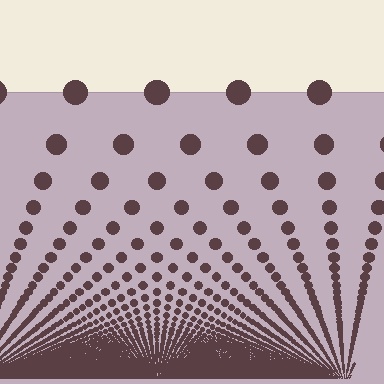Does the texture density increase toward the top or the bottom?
Density increases toward the bottom.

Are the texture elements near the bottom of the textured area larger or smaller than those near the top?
Smaller. The gradient is inverted — elements near the bottom are smaller and denser.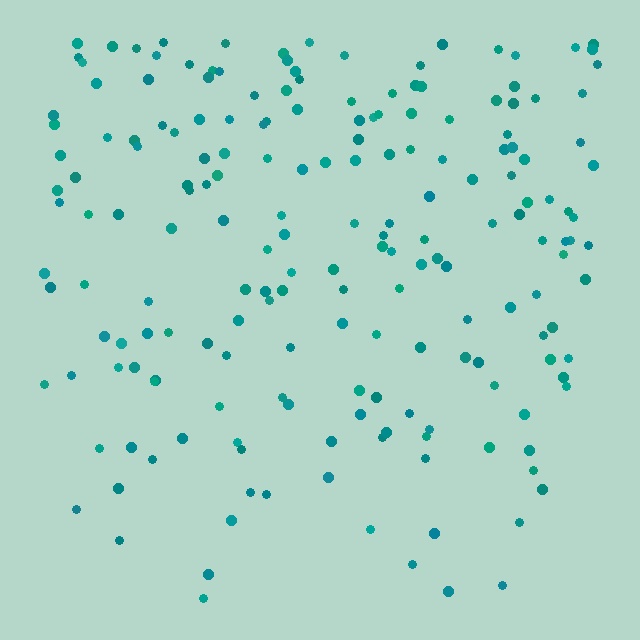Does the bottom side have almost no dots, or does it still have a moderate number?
Still a moderate number, just noticeably fewer than the top.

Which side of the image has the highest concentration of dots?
The top.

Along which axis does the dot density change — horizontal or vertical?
Vertical.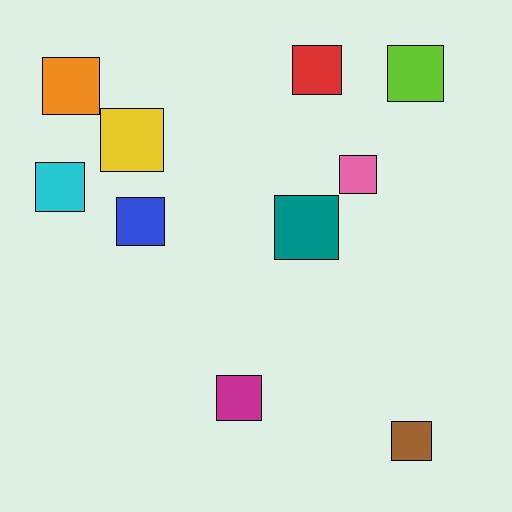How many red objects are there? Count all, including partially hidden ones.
There is 1 red object.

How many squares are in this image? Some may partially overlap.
There are 10 squares.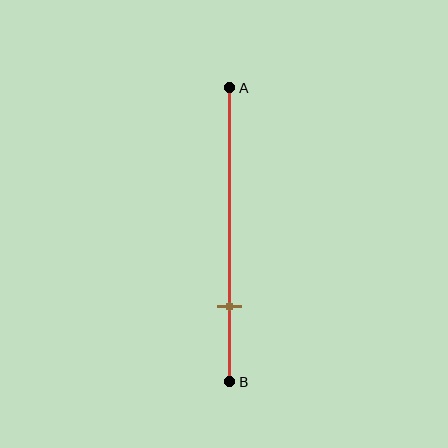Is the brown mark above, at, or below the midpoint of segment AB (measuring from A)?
The brown mark is below the midpoint of segment AB.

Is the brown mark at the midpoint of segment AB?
No, the mark is at about 75% from A, not at the 50% midpoint.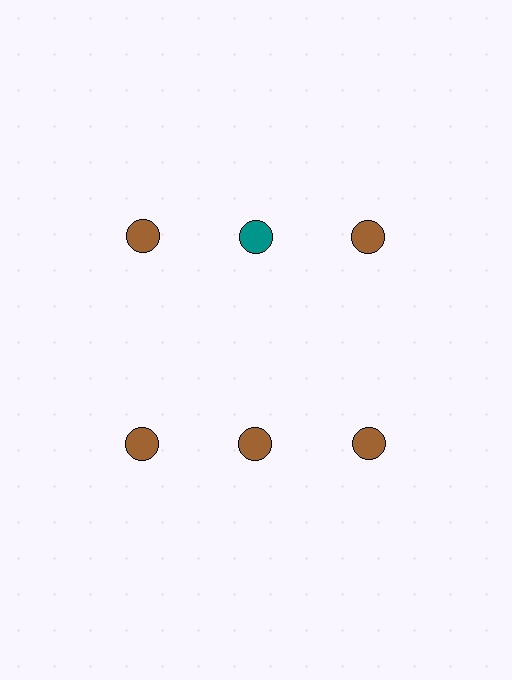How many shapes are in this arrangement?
There are 6 shapes arranged in a grid pattern.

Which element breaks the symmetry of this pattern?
The teal circle in the top row, second from left column breaks the symmetry. All other shapes are brown circles.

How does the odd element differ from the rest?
It has a different color: teal instead of brown.